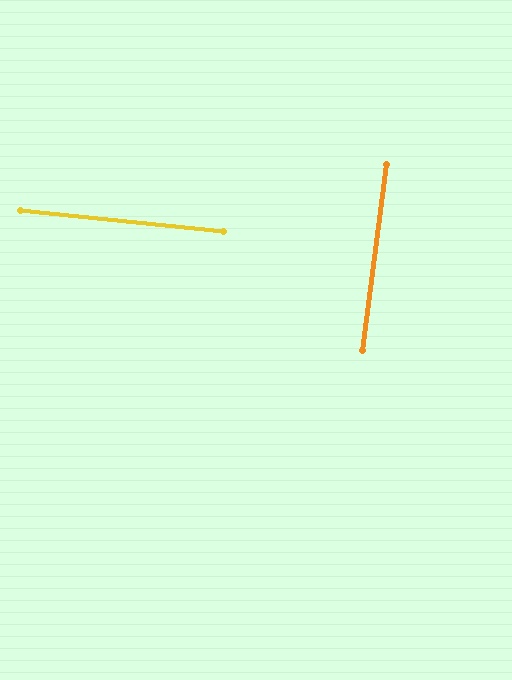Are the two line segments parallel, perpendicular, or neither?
Perpendicular — they meet at approximately 88°.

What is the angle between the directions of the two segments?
Approximately 88 degrees.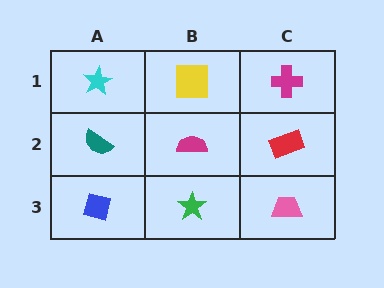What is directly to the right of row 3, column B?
A pink trapezoid.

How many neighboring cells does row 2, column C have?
3.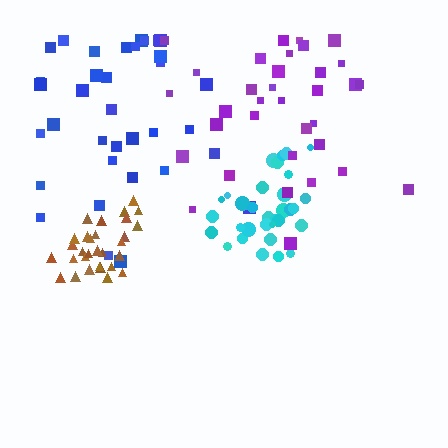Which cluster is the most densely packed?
Brown.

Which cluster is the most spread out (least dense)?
Blue.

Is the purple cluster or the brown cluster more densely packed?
Brown.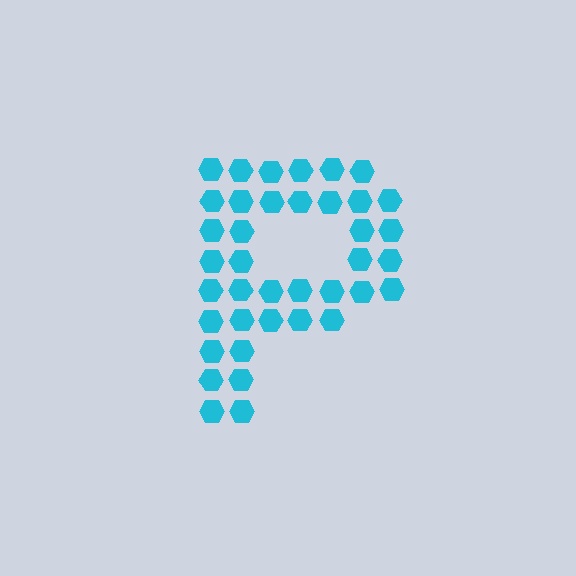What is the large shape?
The large shape is the letter P.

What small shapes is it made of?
It is made of small hexagons.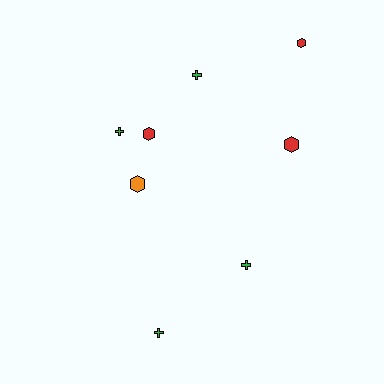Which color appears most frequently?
Green, with 4 objects.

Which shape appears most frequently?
Hexagon, with 4 objects.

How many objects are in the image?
There are 8 objects.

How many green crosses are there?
There are 4 green crosses.